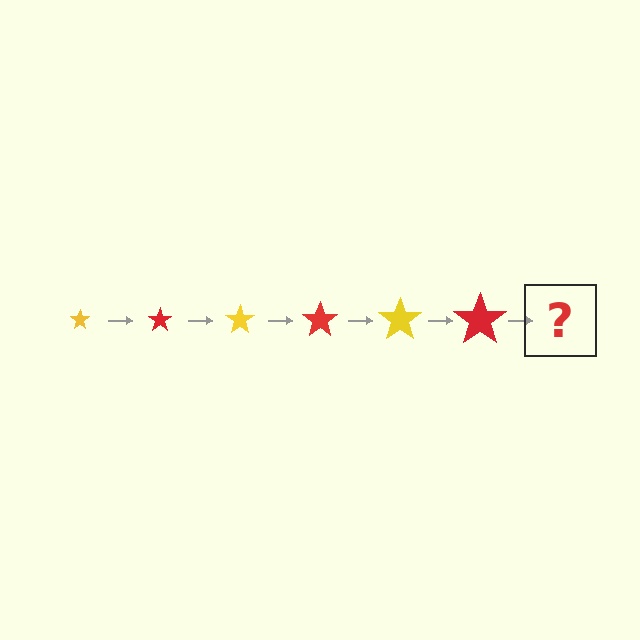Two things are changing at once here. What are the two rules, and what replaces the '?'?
The two rules are that the star grows larger each step and the color cycles through yellow and red. The '?' should be a yellow star, larger than the previous one.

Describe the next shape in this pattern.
It should be a yellow star, larger than the previous one.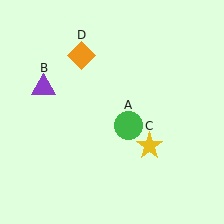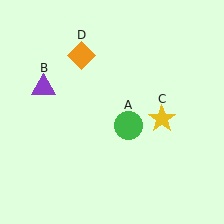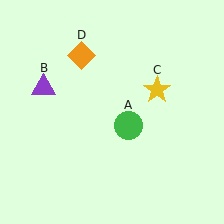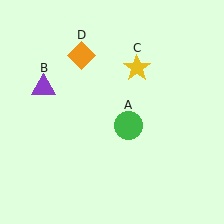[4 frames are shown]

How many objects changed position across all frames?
1 object changed position: yellow star (object C).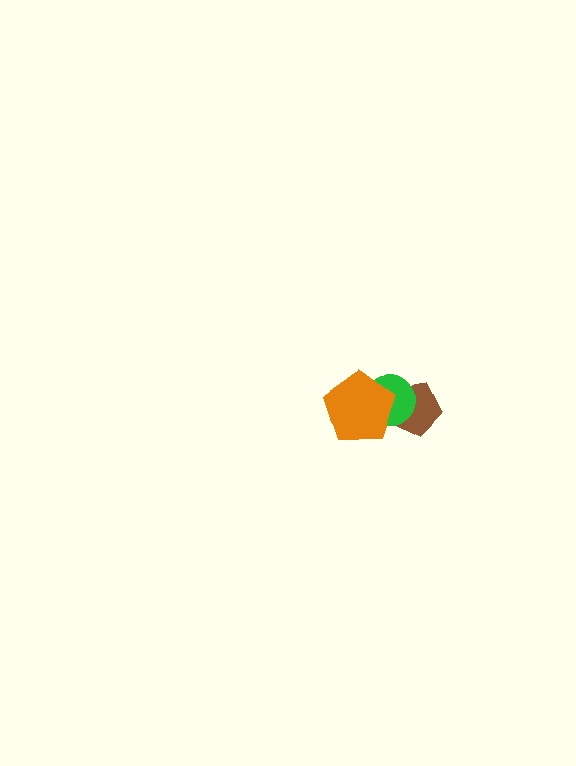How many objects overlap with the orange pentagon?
2 objects overlap with the orange pentagon.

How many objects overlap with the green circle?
2 objects overlap with the green circle.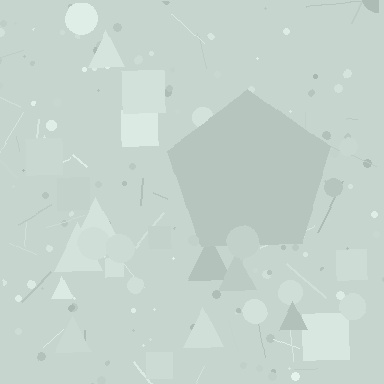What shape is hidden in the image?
A pentagon is hidden in the image.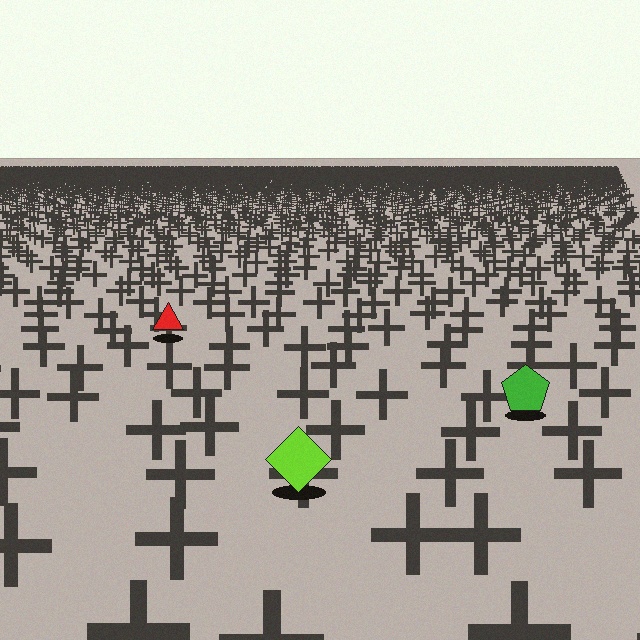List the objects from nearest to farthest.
From nearest to farthest: the lime diamond, the green pentagon, the red triangle.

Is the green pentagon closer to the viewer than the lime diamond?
No. The lime diamond is closer — you can tell from the texture gradient: the ground texture is coarser near it.